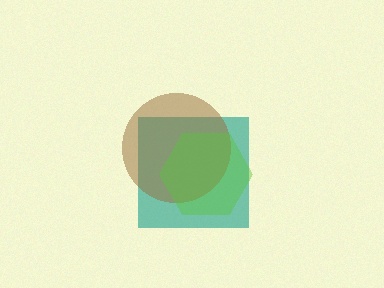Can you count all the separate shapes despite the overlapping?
Yes, there are 3 separate shapes.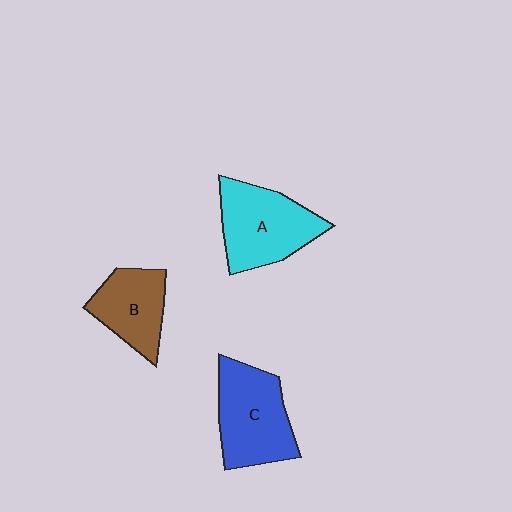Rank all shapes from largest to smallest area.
From largest to smallest: A (cyan), C (blue), B (brown).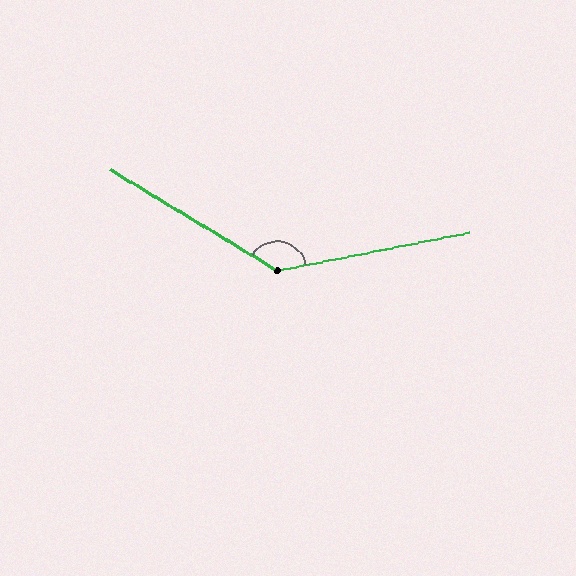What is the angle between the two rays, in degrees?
Approximately 138 degrees.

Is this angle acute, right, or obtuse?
It is obtuse.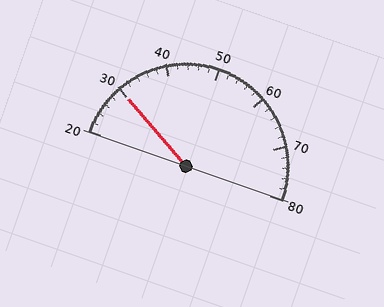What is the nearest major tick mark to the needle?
The nearest major tick mark is 30.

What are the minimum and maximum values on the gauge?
The gauge ranges from 20 to 80.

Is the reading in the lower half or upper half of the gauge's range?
The reading is in the lower half of the range (20 to 80).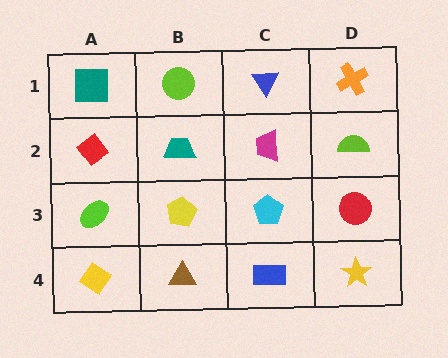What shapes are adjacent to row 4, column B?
A yellow pentagon (row 3, column B), a yellow diamond (row 4, column A), a blue rectangle (row 4, column C).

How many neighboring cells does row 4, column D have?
2.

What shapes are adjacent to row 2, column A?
A teal square (row 1, column A), a lime ellipse (row 3, column A), a teal trapezoid (row 2, column B).